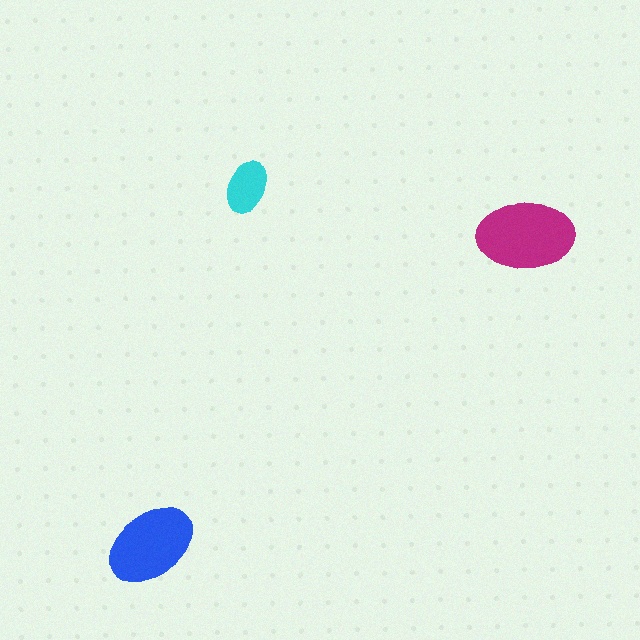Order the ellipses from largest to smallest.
the magenta one, the blue one, the cyan one.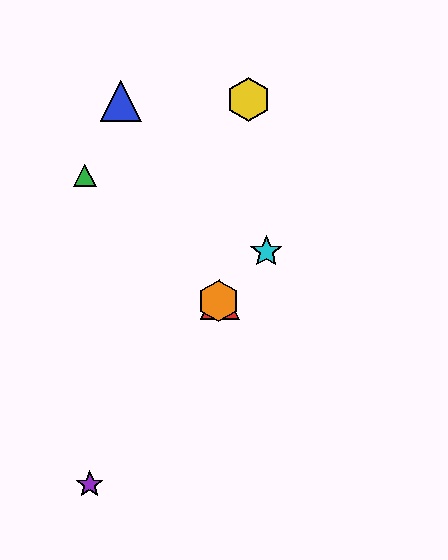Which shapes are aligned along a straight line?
The red triangle, the orange hexagon, the cyan star are aligned along a straight line.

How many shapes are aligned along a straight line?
3 shapes (the red triangle, the orange hexagon, the cyan star) are aligned along a straight line.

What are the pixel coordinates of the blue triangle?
The blue triangle is at (121, 101).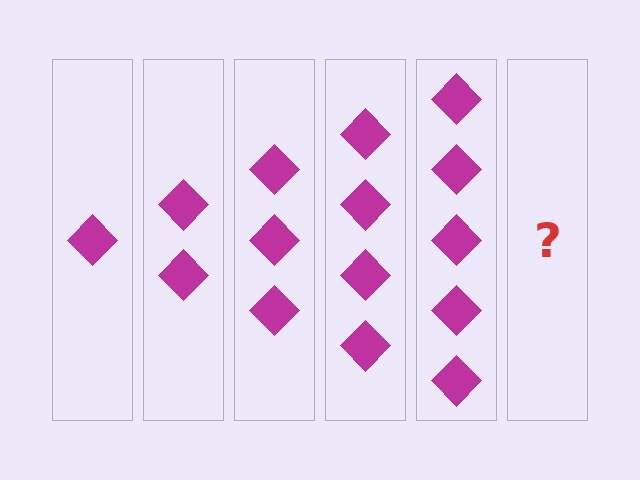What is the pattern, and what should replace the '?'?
The pattern is that each step adds one more diamond. The '?' should be 6 diamonds.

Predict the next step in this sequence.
The next step is 6 diamonds.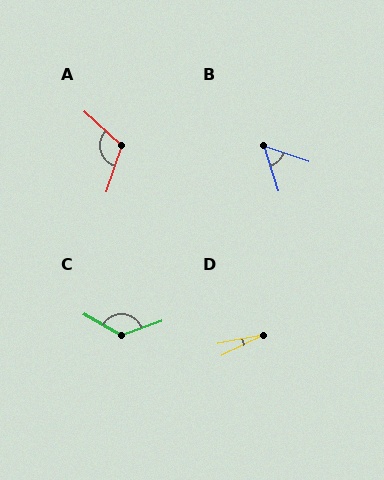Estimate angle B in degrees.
Approximately 54 degrees.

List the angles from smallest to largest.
D (16°), B (54°), A (114°), C (129°).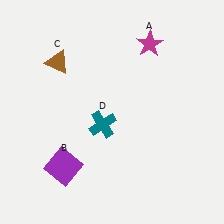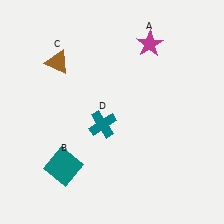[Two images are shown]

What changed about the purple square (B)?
In Image 1, B is purple. In Image 2, it changed to teal.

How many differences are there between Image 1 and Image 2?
There is 1 difference between the two images.